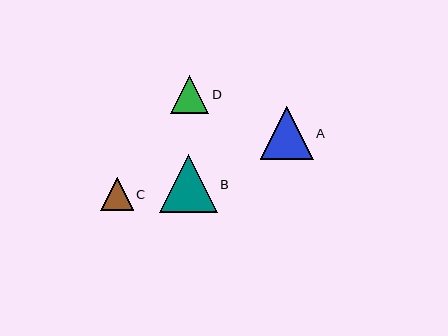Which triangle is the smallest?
Triangle C is the smallest with a size of approximately 33 pixels.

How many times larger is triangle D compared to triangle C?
Triangle D is approximately 1.2 times the size of triangle C.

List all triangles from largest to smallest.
From largest to smallest: B, A, D, C.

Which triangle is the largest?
Triangle B is the largest with a size of approximately 58 pixels.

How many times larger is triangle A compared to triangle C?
Triangle A is approximately 1.6 times the size of triangle C.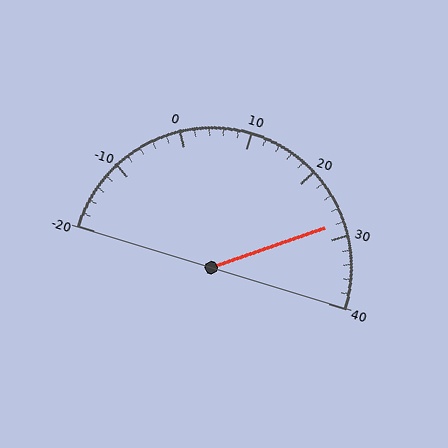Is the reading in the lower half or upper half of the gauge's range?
The reading is in the upper half of the range (-20 to 40).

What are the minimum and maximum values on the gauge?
The gauge ranges from -20 to 40.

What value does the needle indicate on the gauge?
The needle indicates approximately 28.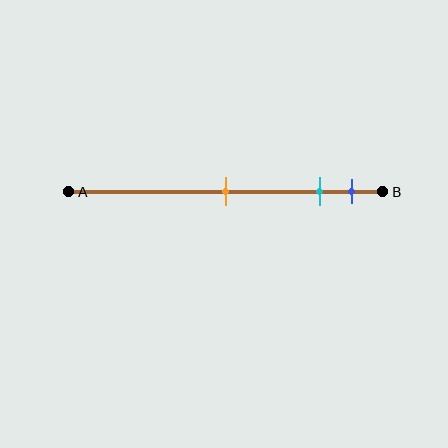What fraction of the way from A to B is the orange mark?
The orange mark is approximately 50% (0.5) of the way from A to B.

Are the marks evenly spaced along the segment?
No, the marks are not evenly spaced.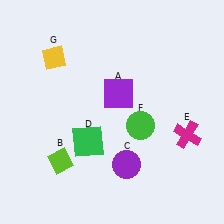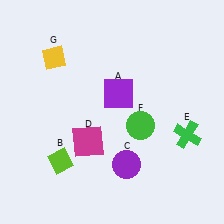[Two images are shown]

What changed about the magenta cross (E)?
In Image 1, E is magenta. In Image 2, it changed to green.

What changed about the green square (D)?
In Image 1, D is green. In Image 2, it changed to magenta.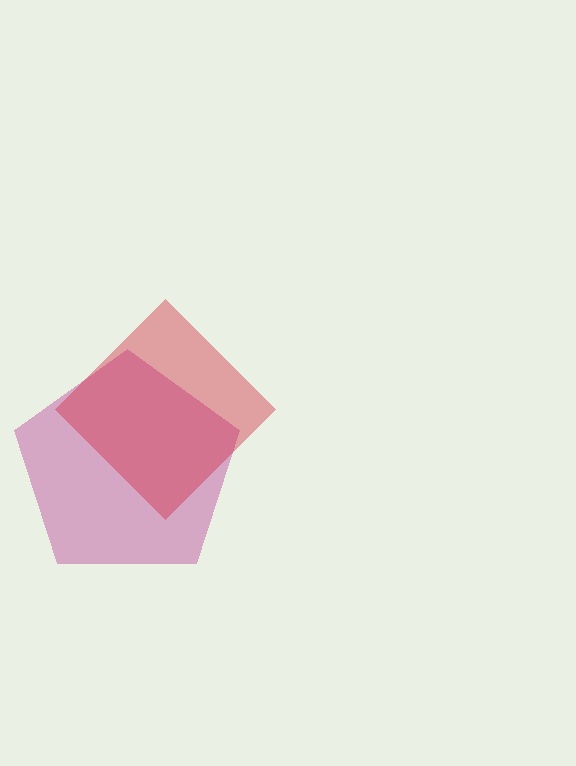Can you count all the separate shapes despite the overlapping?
Yes, there are 2 separate shapes.